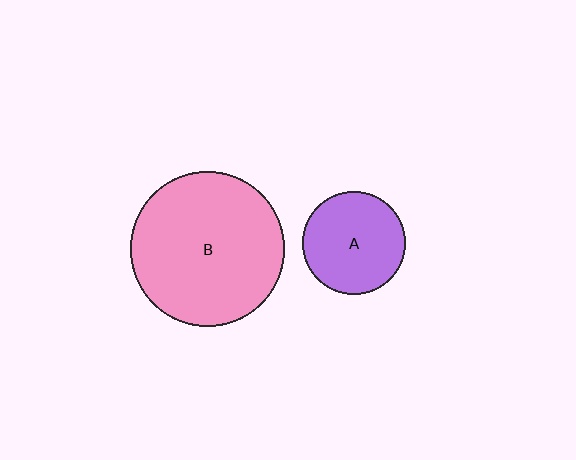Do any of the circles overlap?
No, none of the circles overlap.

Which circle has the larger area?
Circle B (pink).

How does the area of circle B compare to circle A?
Approximately 2.3 times.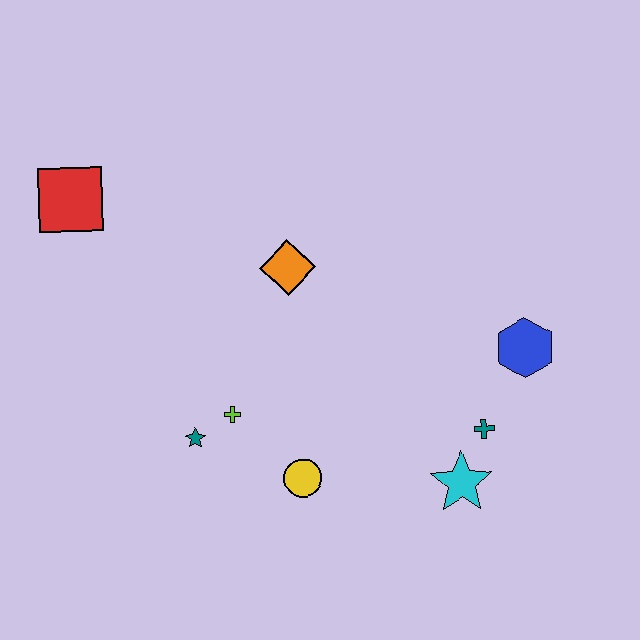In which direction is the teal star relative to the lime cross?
The teal star is to the left of the lime cross.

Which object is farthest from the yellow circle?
The red square is farthest from the yellow circle.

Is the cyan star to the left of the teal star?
No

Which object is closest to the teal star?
The lime cross is closest to the teal star.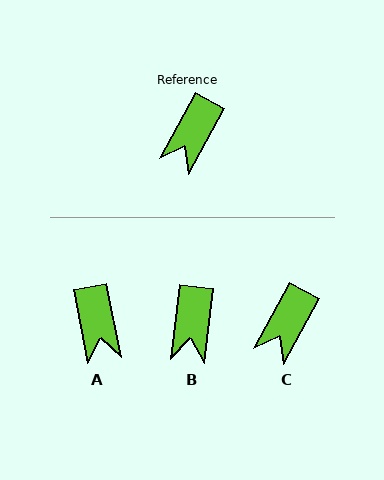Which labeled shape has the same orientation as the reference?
C.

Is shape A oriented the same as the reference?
No, it is off by about 39 degrees.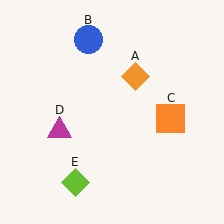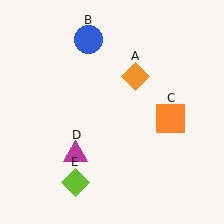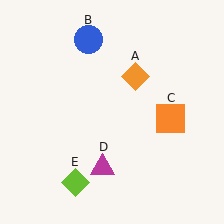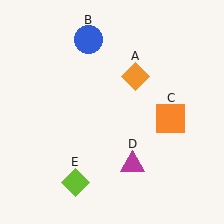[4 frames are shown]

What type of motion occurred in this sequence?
The magenta triangle (object D) rotated counterclockwise around the center of the scene.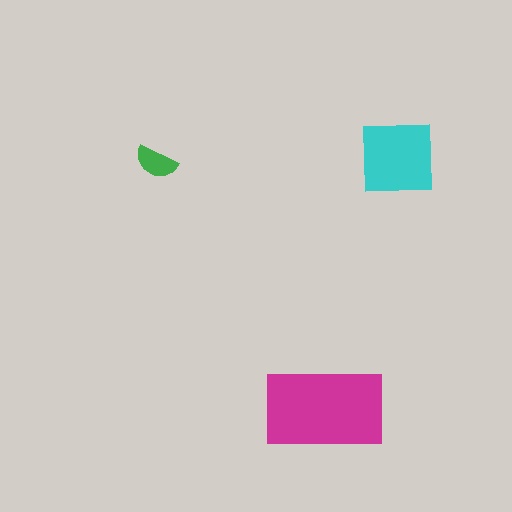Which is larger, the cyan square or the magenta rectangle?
The magenta rectangle.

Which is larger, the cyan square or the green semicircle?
The cyan square.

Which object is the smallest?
The green semicircle.